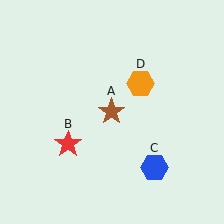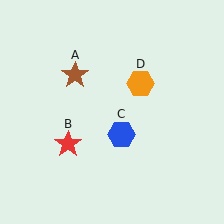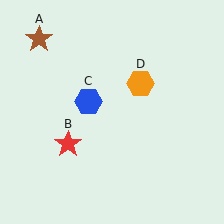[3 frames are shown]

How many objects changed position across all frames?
2 objects changed position: brown star (object A), blue hexagon (object C).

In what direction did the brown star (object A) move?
The brown star (object A) moved up and to the left.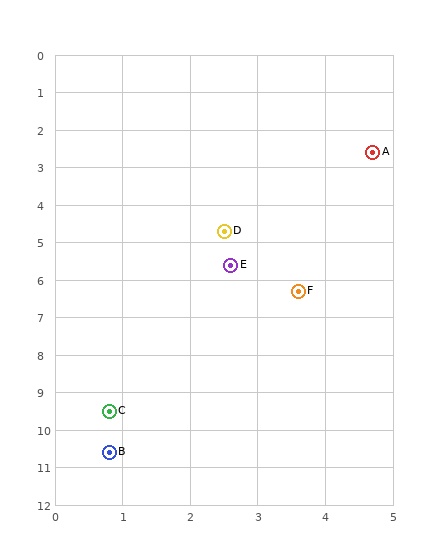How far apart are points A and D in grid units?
Points A and D are about 3.0 grid units apart.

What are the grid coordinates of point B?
Point B is at approximately (0.8, 10.6).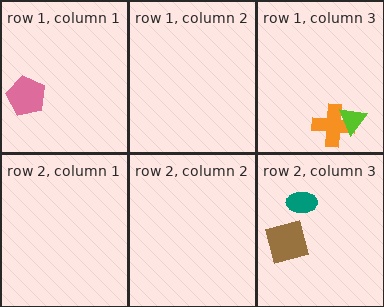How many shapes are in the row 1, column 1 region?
1.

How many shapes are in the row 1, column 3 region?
2.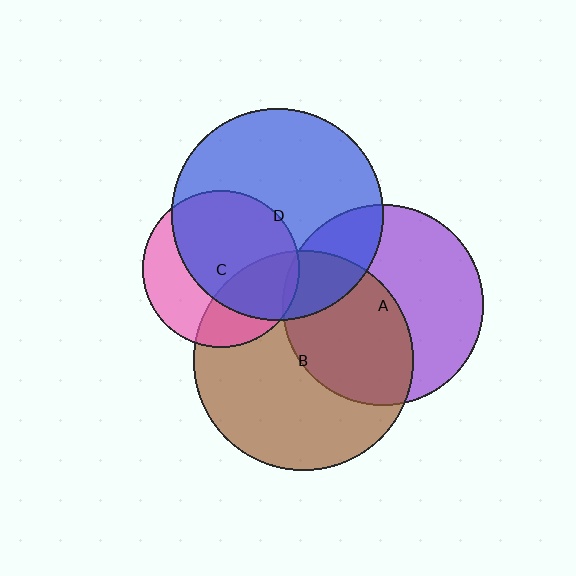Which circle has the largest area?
Circle B (brown).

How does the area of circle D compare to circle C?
Approximately 1.8 times.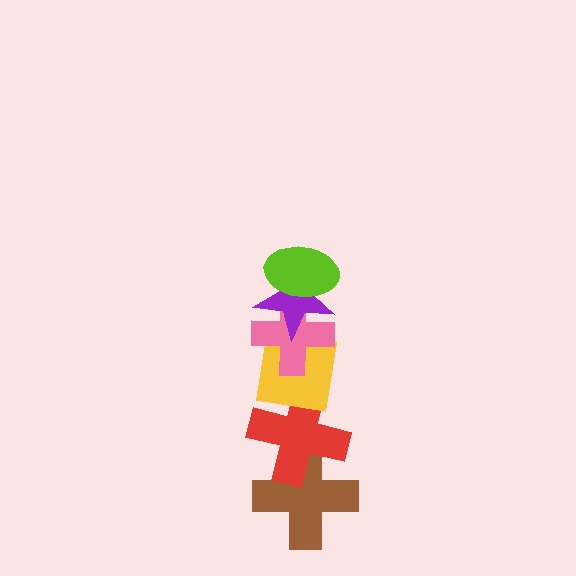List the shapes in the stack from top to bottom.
From top to bottom: the lime ellipse, the purple star, the pink cross, the yellow square, the red cross, the brown cross.